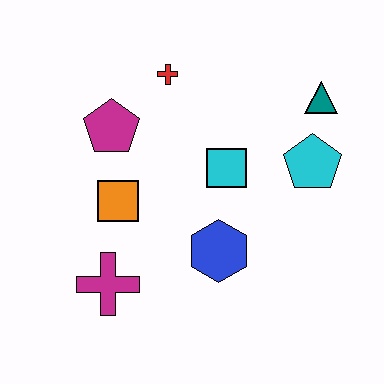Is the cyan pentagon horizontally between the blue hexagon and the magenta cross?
No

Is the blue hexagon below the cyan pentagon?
Yes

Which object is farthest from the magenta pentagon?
The teal triangle is farthest from the magenta pentagon.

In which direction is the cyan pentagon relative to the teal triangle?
The cyan pentagon is below the teal triangle.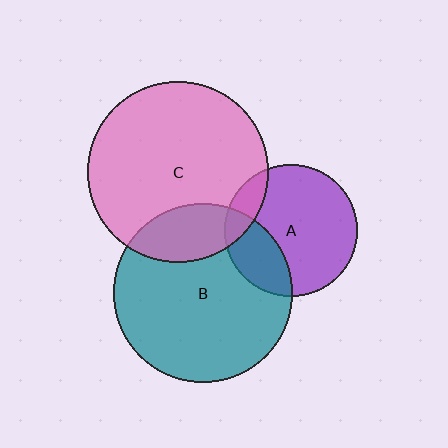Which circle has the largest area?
Circle C (pink).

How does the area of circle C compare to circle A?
Approximately 1.9 times.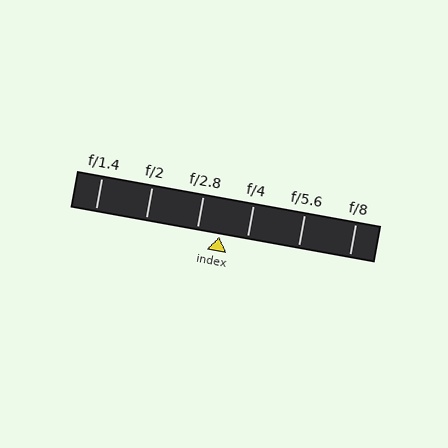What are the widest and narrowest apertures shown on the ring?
The widest aperture shown is f/1.4 and the narrowest is f/8.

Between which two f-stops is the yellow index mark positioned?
The index mark is between f/2.8 and f/4.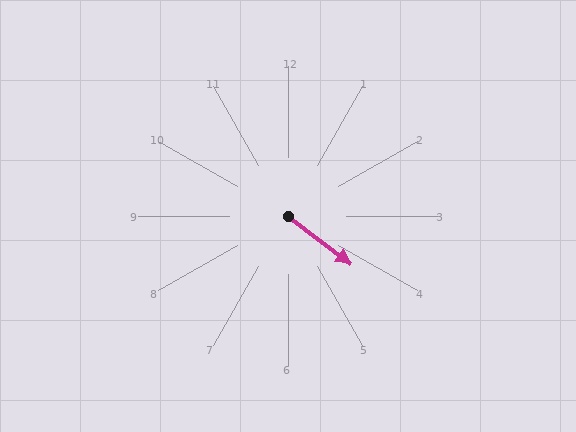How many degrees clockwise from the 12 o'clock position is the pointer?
Approximately 127 degrees.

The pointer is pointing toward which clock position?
Roughly 4 o'clock.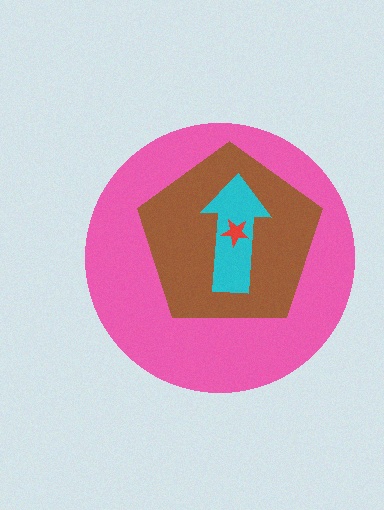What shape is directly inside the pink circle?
The brown pentagon.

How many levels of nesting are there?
4.